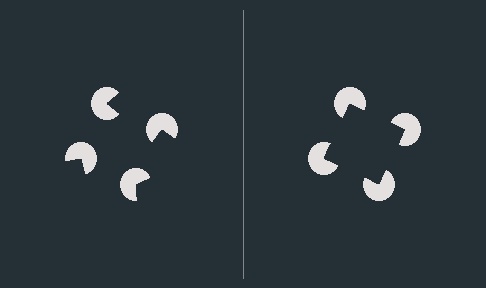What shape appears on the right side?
An illusory square.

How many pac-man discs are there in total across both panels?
8 — 4 on each side.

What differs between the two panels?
The pac-man discs are positioned identically on both sides; only the wedge orientations differ. On the right they align to a square; on the left they are misaligned.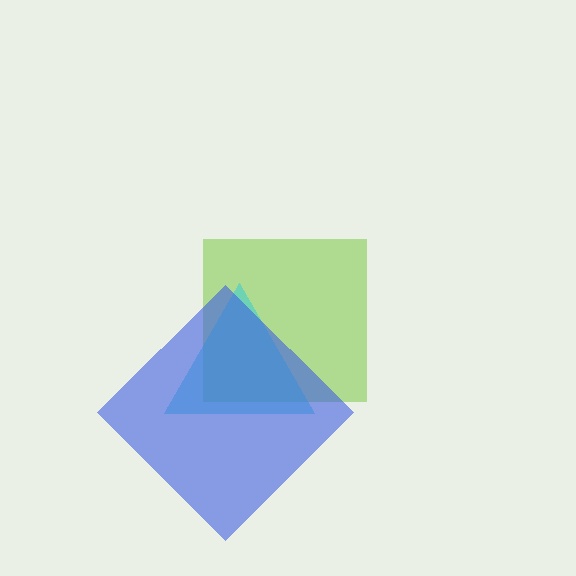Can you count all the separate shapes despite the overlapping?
Yes, there are 3 separate shapes.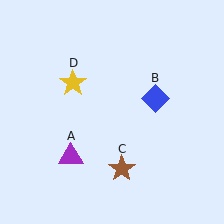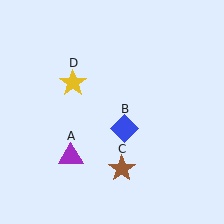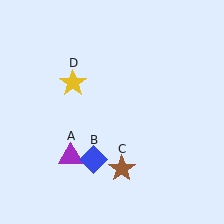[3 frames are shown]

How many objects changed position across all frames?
1 object changed position: blue diamond (object B).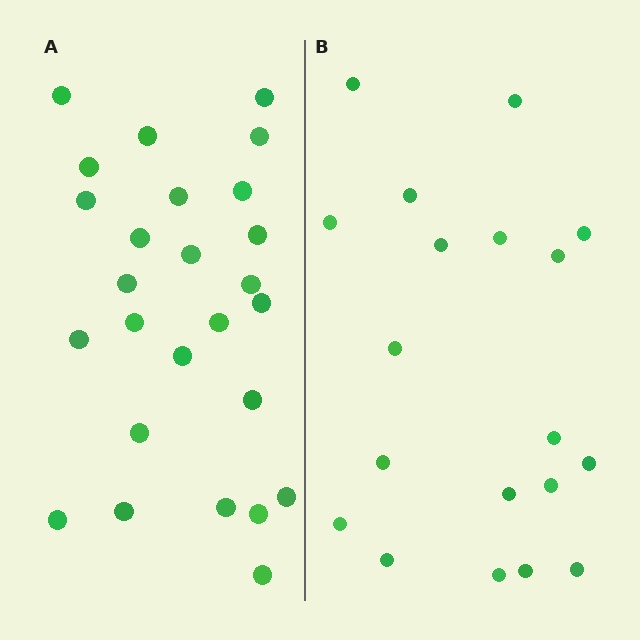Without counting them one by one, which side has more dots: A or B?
Region A (the left region) has more dots.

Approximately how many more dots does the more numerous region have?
Region A has roughly 8 or so more dots than region B.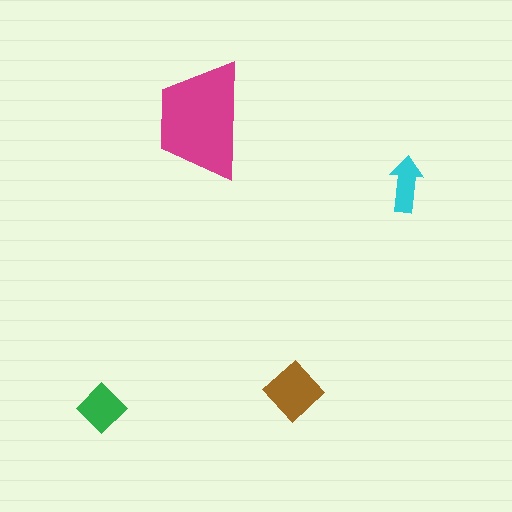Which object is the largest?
The magenta trapezoid.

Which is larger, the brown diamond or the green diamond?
The brown diamond.